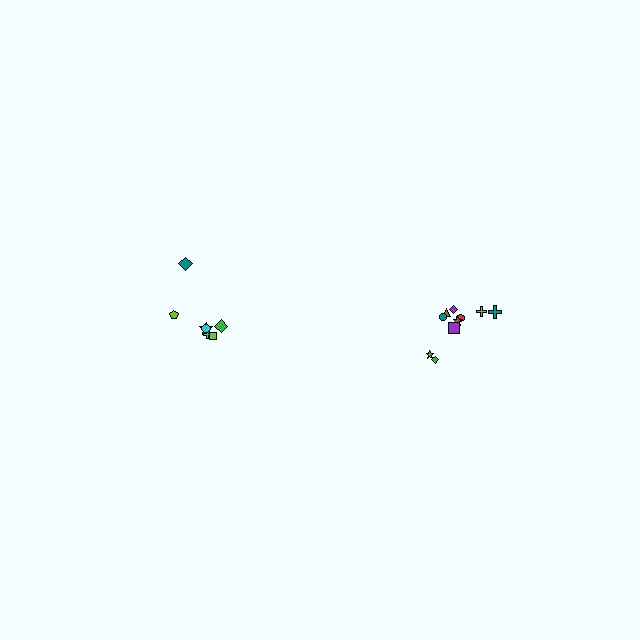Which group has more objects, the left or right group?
The right group.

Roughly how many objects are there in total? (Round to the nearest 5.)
Roughly 15 objects in total.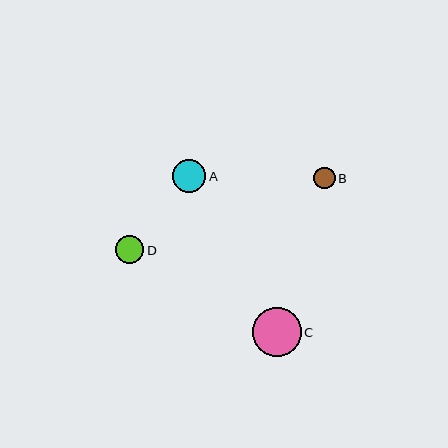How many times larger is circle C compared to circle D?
Circle C is approximately 1.7 times the size of circle D.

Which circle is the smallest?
Circle B is the smallest with a size of approximately 21 pixels.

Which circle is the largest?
Circle C is the largest with a size of approximately 49 pixels.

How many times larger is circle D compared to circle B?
Circle D is approximately 1.3 times the size of circle B.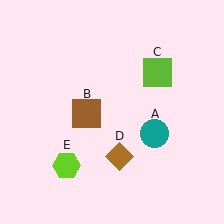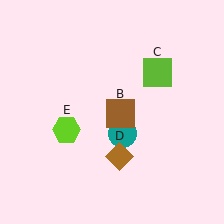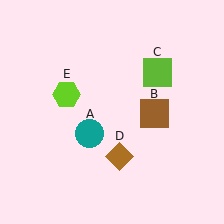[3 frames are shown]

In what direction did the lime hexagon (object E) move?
The lime hexagon (object E) moved up.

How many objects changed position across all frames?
3 objects changed position: teal circle (object A), brown square (object B), lime hexagon (object E).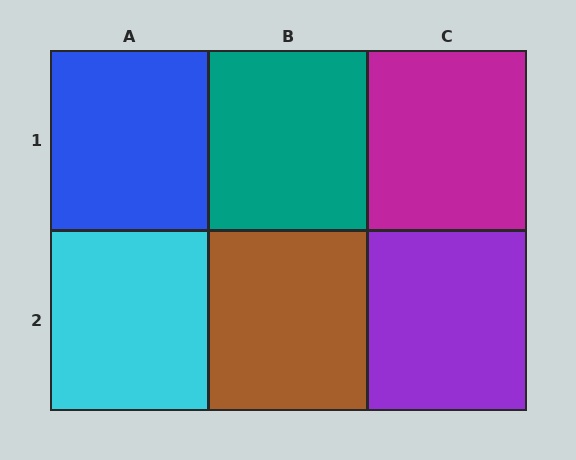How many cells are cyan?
1 cell is cyan.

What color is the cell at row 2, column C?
Purple.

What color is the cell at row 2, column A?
Cyan.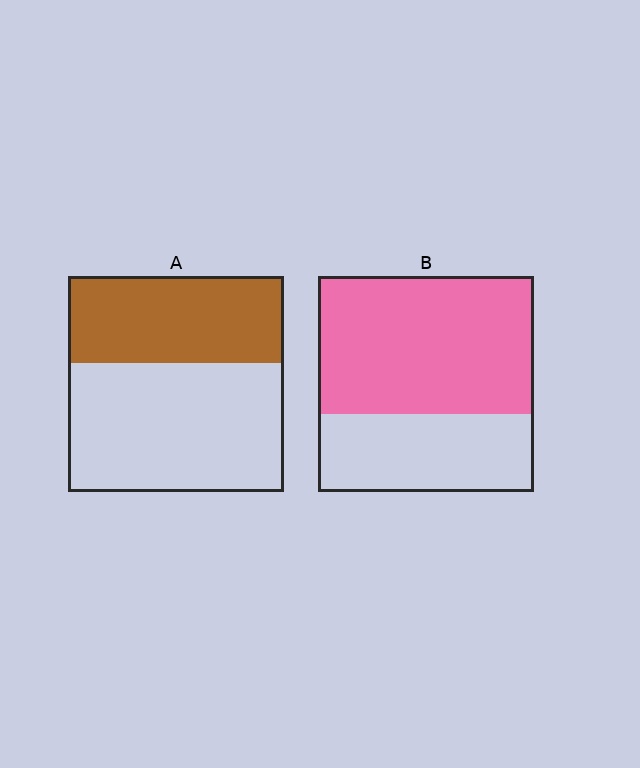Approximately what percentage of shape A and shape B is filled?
A is approximately 40% and B is approximately 65%.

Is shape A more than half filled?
No.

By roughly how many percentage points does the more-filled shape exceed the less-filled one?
By roughly 25 percentage points (B over A).